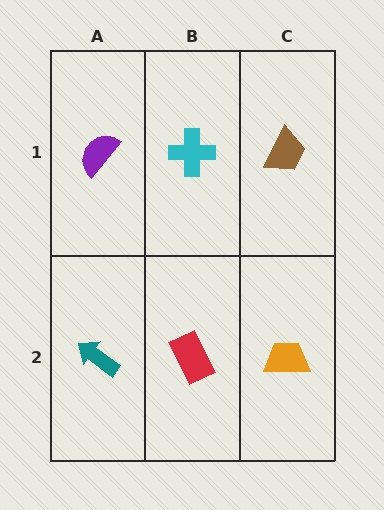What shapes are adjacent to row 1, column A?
A teal arrow (row 2, column A), a cyan cross (row 1, column B).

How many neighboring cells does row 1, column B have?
3.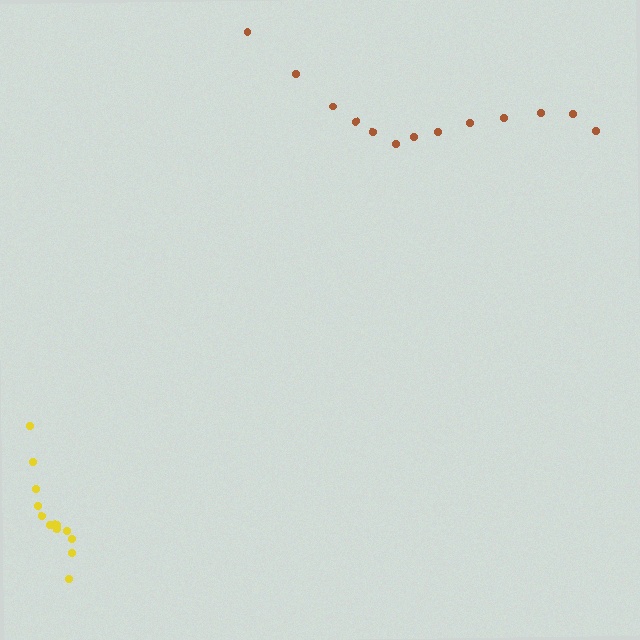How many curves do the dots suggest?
There are 2 distinct paths.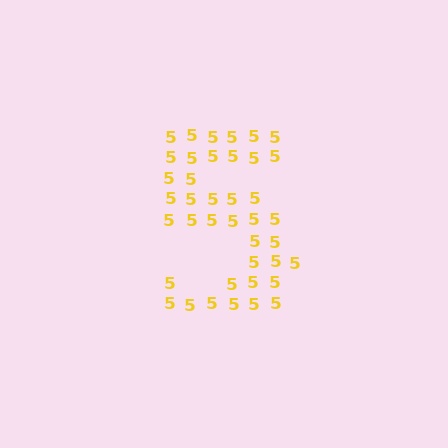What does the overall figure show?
The overall figure shows the digit 5.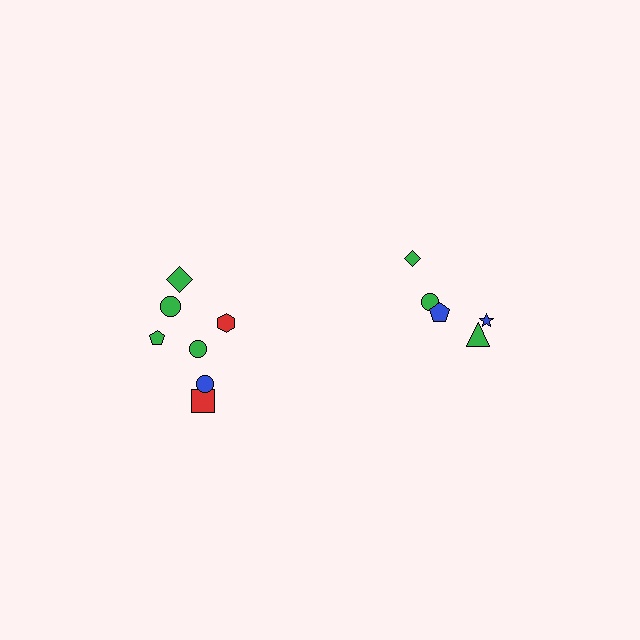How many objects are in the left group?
There are 7 objects.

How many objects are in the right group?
There are 5 objects.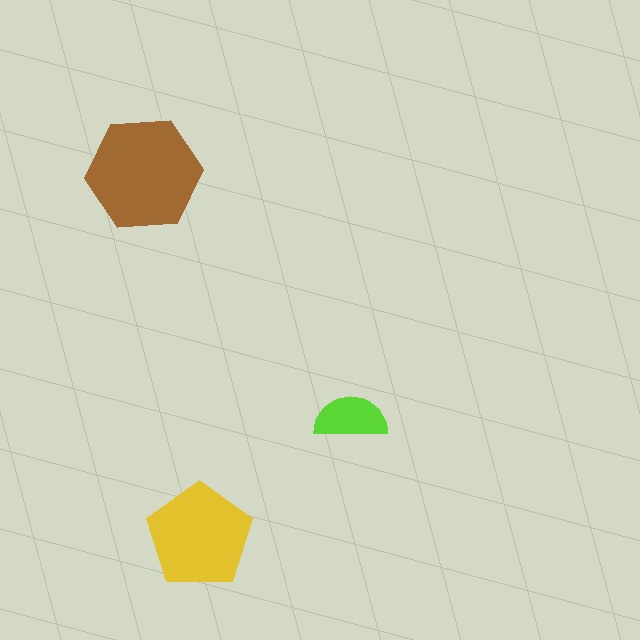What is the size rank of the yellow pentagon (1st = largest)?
2nd.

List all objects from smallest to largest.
The lime semicircle, the yellow pentagon, the brown hexagon.